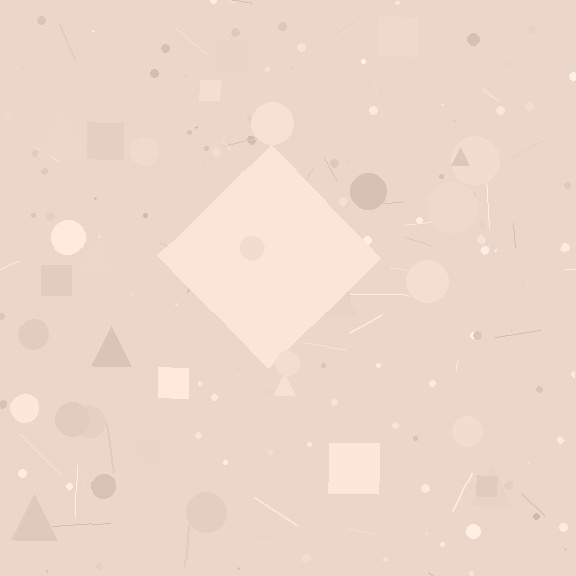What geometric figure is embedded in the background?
A diamond is embedded in the background.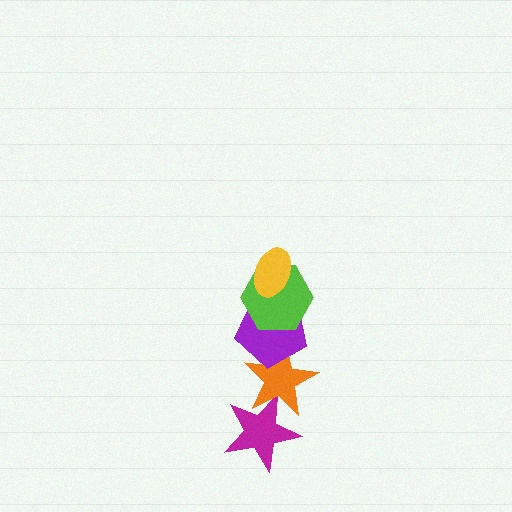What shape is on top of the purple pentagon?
The lime hexagon is on top of the purple pentagon.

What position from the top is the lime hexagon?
The lime hexagon is 2nd from the top.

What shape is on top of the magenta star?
The orange star is on top of the magenta star.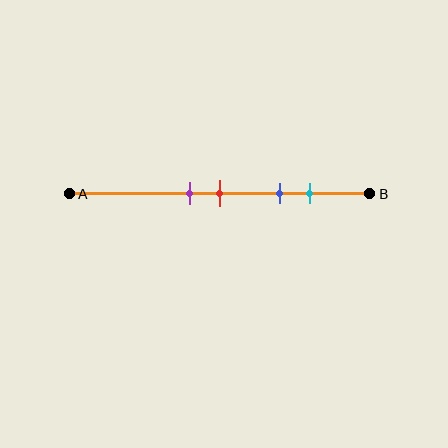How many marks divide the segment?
There are 4 marks dividing the segment.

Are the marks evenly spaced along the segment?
No, the marks are not evenly spaced.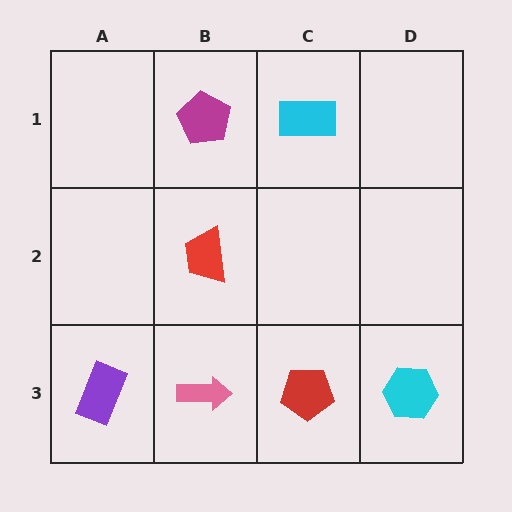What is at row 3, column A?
A purple rectangle.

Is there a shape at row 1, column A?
No, that cell is empty.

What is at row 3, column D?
A cyan hexagon.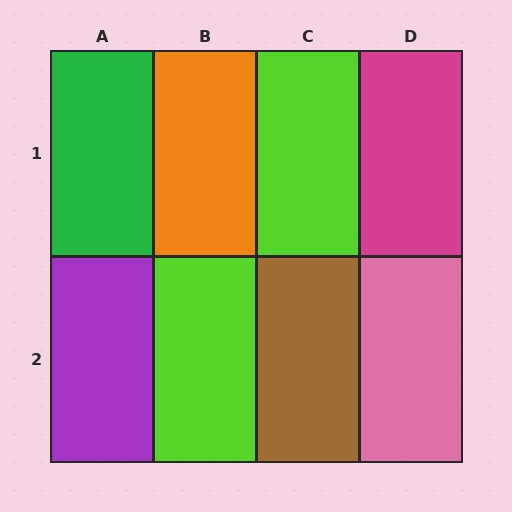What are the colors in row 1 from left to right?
Green, orange, lime, magenta.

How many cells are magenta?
1 cell is magenta.